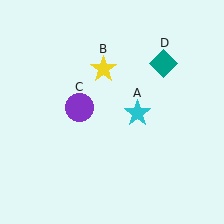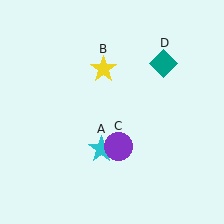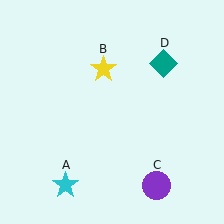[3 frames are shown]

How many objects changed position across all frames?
2 objects changed position: cyan star (object A), purple circle (object C).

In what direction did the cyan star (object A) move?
The cyan star (object A) moved down and to the left.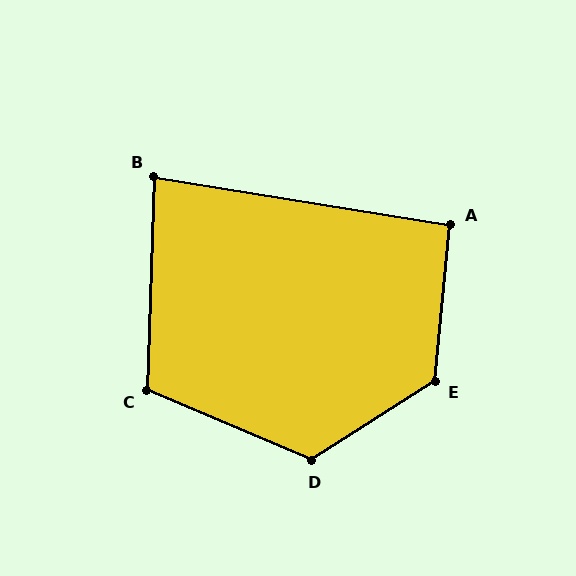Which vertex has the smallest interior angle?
B, at approximately 83 degrees.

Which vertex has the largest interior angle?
E, at approximately 128 degrees.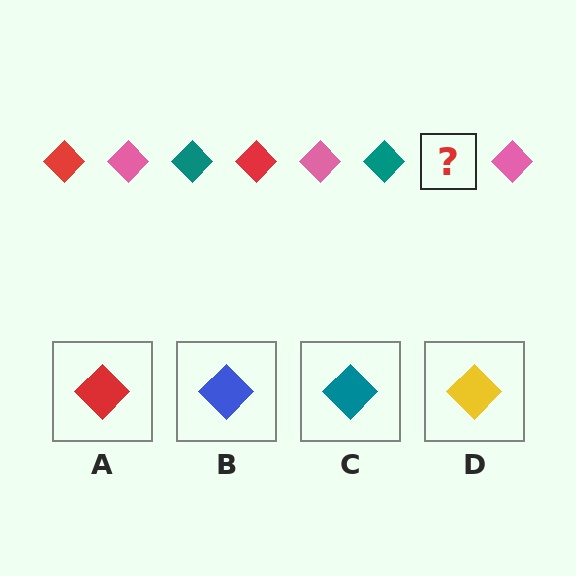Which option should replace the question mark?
Option A.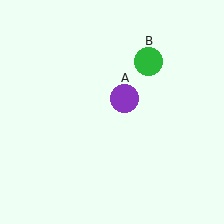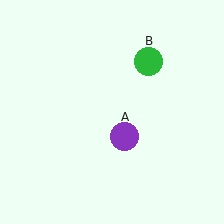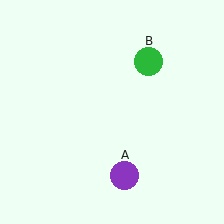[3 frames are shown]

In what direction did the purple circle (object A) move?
The purple circle (object A) moved down.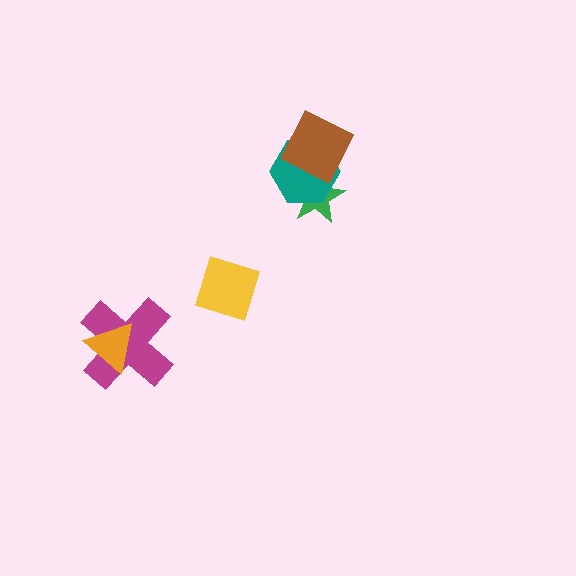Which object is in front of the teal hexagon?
The brown diamond is in front of the teal hexagon.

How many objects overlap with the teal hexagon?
2 objects overlap with the teal hexagon.